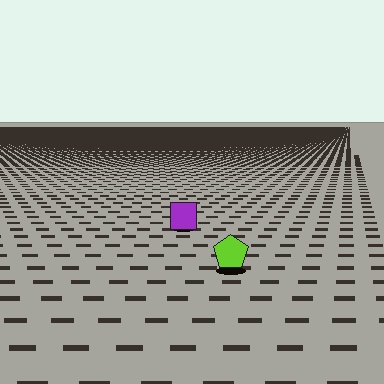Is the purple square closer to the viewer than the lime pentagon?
No. The lime pentagon is closer — you can tell from the texture gradient: the ground texture is coarser near it.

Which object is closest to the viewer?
The lime pentagon is closest. The texture marks near it are larger and more spread out.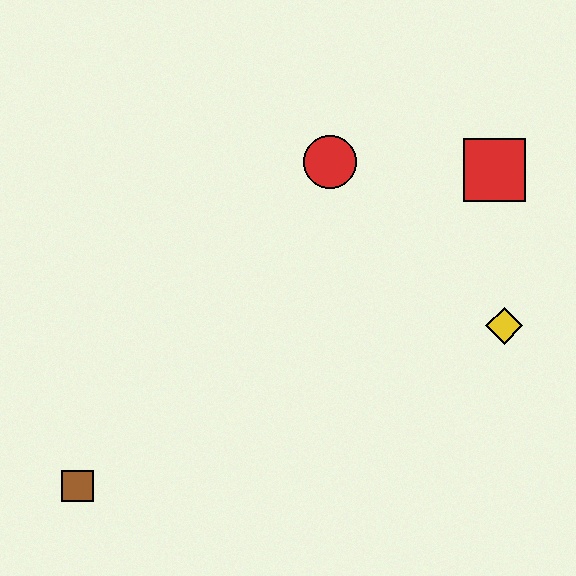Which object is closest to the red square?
The yellow diamond is closest to the red square.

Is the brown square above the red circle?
No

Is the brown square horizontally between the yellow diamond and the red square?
No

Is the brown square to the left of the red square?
Yes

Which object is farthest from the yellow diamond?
The brown square is farthest from the yellow diamond.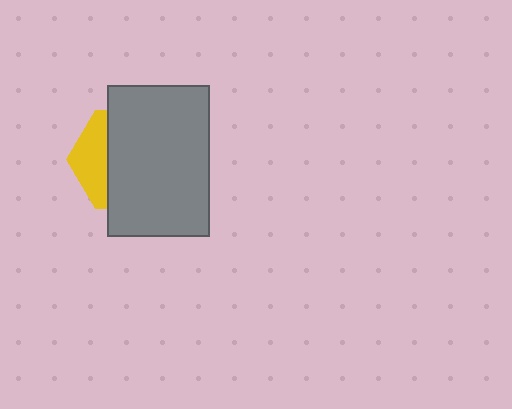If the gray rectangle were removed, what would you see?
You would see the complete yellow hexagon.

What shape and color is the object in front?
The object in front is a gray rectangle.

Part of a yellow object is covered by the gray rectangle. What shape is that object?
It is a hexagon.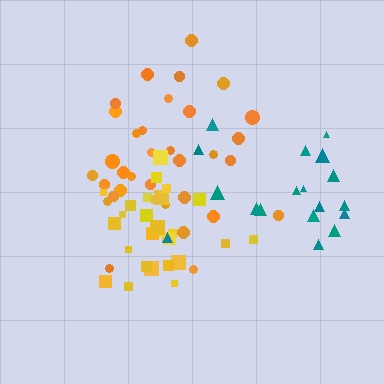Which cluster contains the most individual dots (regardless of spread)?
Orange (33).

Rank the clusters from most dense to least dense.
yellow, teal, orange.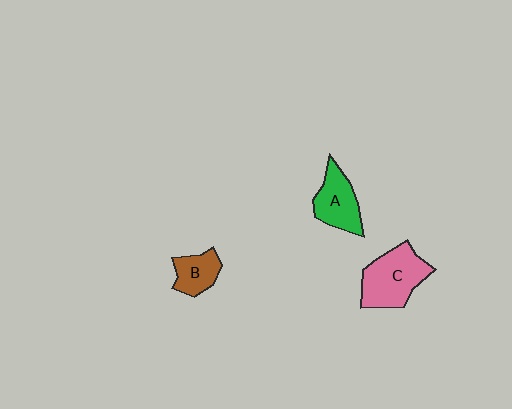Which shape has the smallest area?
Shape B (brown).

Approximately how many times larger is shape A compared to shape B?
Approximately 1.4 times.